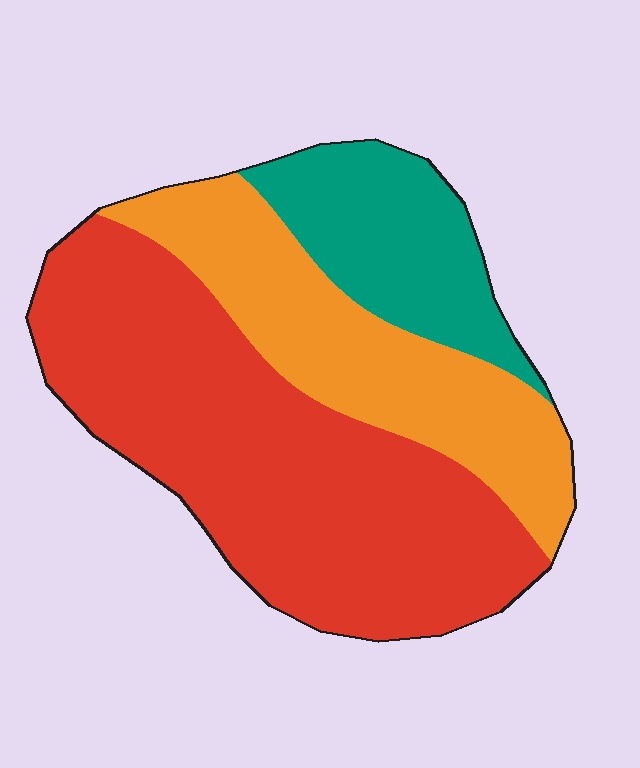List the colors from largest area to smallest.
From largest to smallest: red, orange, teal.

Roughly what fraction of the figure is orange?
Orange takes up about one quarter (1/4) of the figure.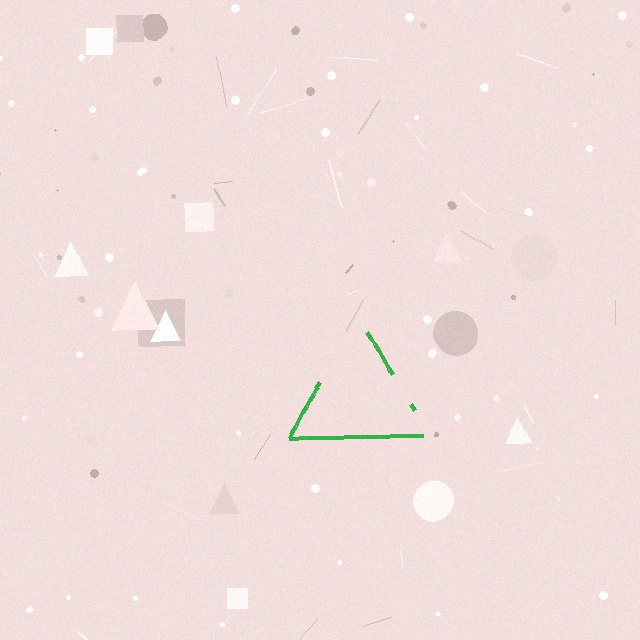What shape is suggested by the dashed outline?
The dashed outline suggests a triangle.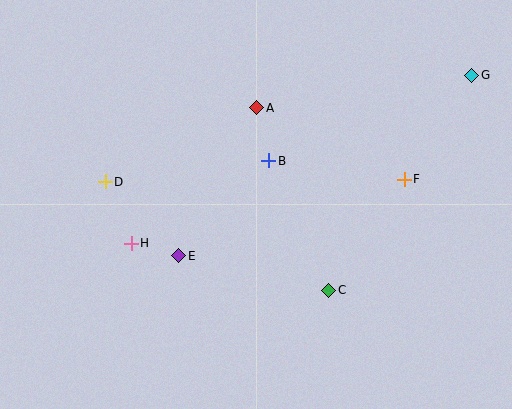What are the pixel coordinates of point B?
Point B is at (269, 161).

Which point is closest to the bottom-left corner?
Point H is closest to the bottom-left corner.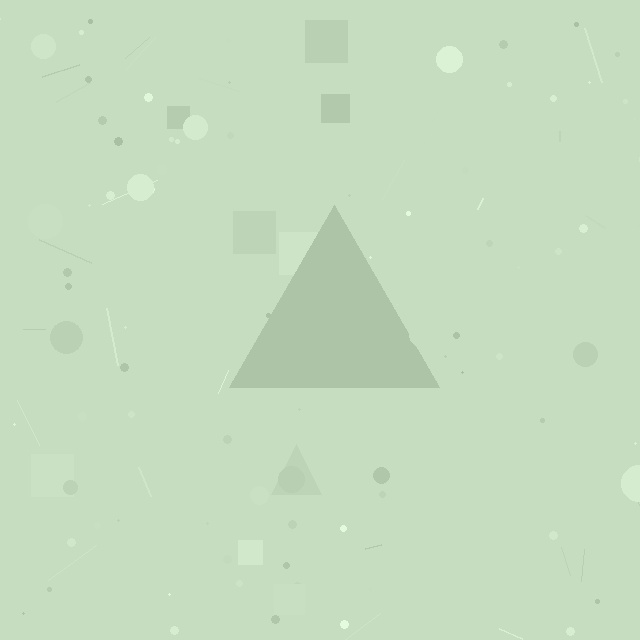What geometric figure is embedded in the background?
A triangle is embedded in the background.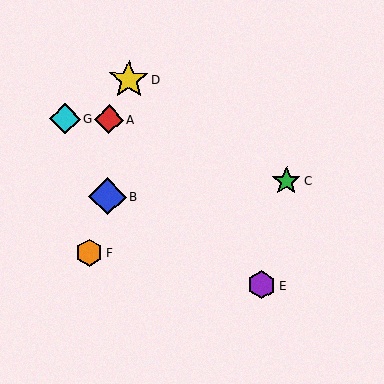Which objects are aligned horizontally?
Objects A, G are aligned horizontally.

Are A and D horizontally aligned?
No, A is at y≈120 and D is at y≈80.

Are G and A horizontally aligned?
Yes, both are at y≈119.